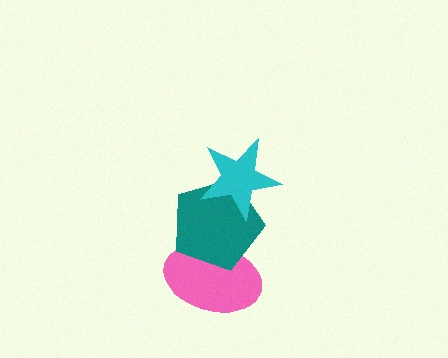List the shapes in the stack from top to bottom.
From top to bottom: the cyan star, the teal pentagon, the pink ellipse.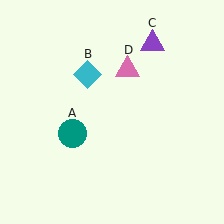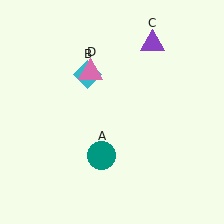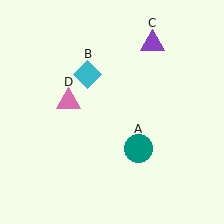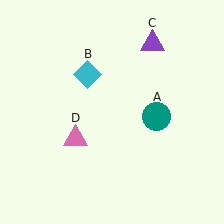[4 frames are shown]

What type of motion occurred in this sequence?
The teal circle (object A), pink triangle (object D) rotated counterclockwise around the center of the scene.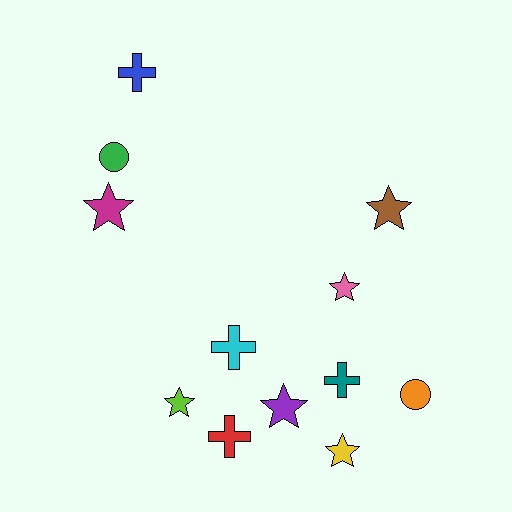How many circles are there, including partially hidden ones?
There are 2 circles.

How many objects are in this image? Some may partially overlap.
There are 12 objects.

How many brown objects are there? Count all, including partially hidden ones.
There is 1 brown object.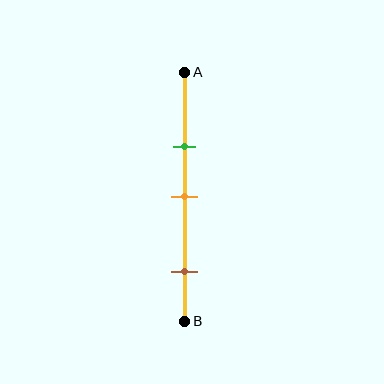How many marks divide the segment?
There are 3 marks dividing the segment.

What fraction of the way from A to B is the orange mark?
The orange mark is approximately 50% (0.5) of the way from A to B.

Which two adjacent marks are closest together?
The green and orange marks are the closest adjacent pair.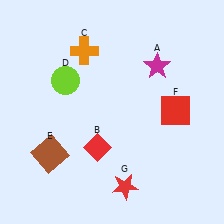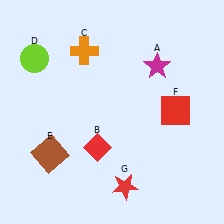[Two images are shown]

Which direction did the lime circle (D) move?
The lime circle (D) moved left.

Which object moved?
The lime circle (D) moved left.